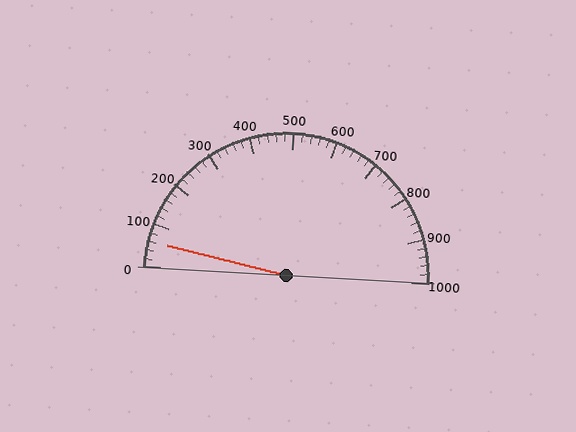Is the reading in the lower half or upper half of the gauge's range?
The reading is in the lower half of the range (0 to 1000).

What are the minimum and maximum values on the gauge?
The gauge ranges from 0 to 1000.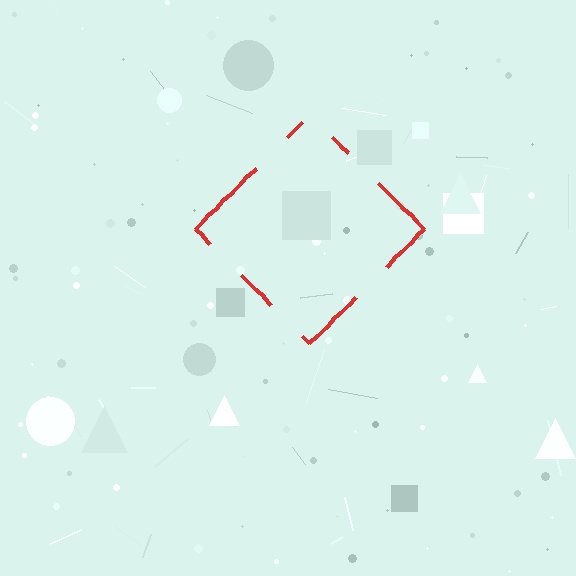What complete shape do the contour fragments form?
The contour fragments form a diamond.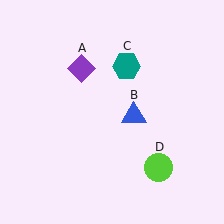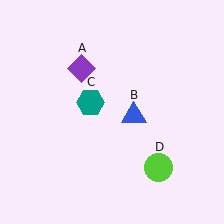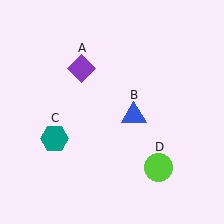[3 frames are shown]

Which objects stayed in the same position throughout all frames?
Purple diamond (object A) and blue triangle (object B) and lime circle (object D) remained stationary.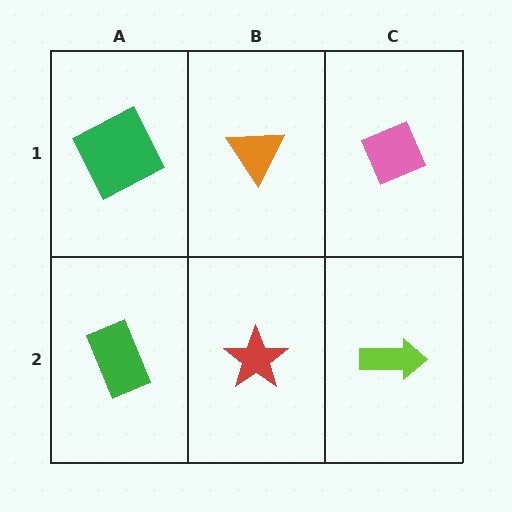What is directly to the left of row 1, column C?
An orange triangle.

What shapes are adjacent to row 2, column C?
A pink diamond (row 1, column C), a red star (row 2, column B).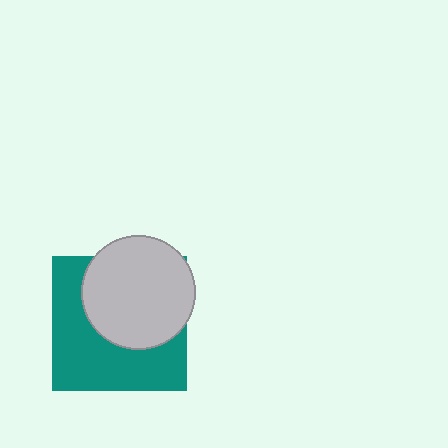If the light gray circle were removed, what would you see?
You would see the complete teal square.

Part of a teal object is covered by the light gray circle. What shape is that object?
It is a square.